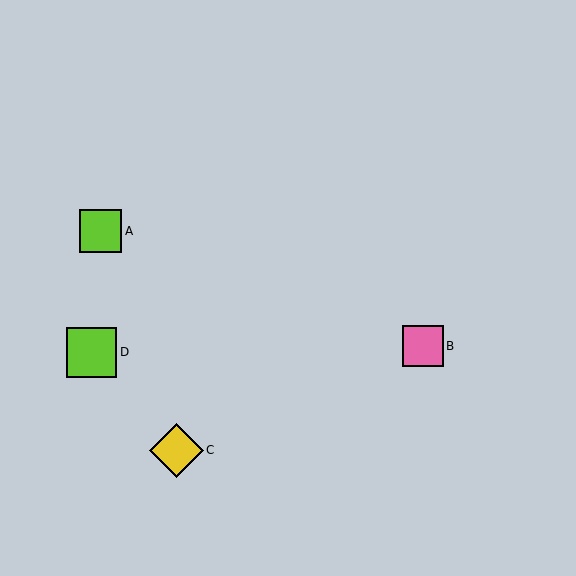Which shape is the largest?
The yellow diamond (labeled C) is the largest.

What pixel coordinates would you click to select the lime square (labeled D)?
Click at (92, 352) to select the lime square D.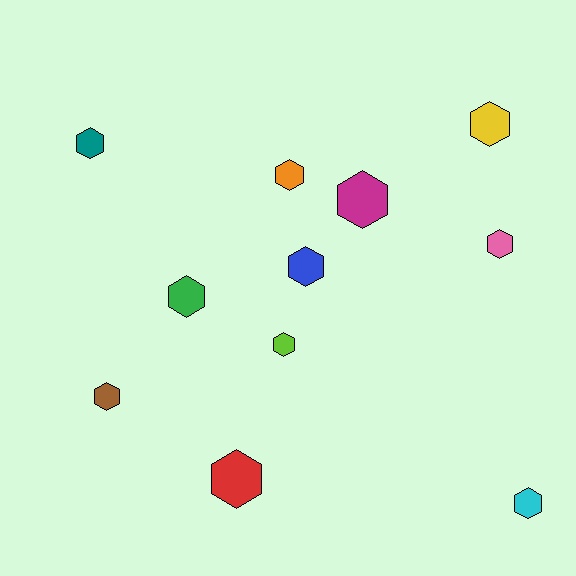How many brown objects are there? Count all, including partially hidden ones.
There is 1 brown object.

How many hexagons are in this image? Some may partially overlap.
There are 11 hexagons.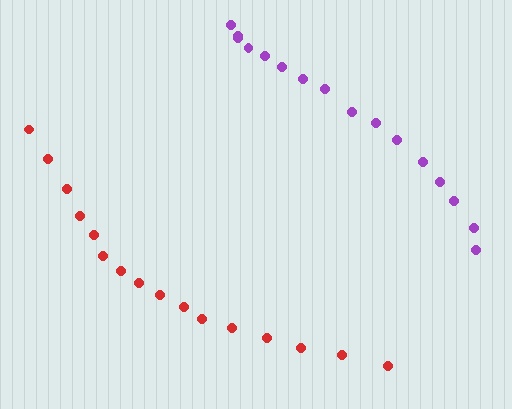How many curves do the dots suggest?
There are 2 distinct paths.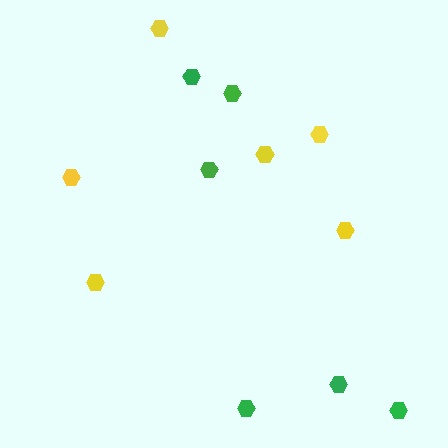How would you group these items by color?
There are 2 groups: one group of yellow hexagons (6) and one group of green hexagons (6).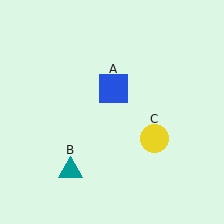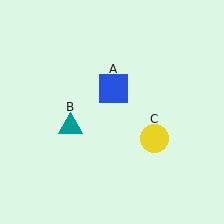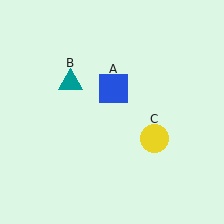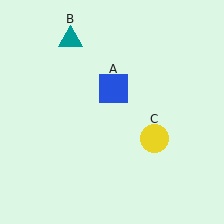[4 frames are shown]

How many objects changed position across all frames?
1 object changed position: teal triangle (object B).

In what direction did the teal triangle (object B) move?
The teal triangle (object B) moved up.